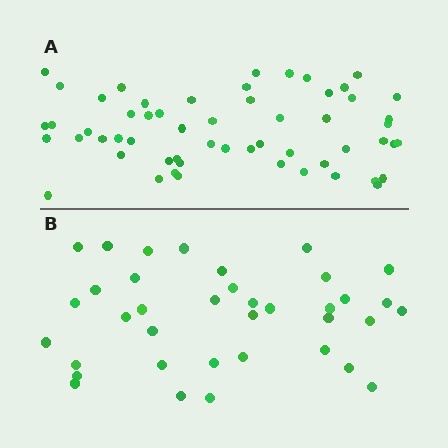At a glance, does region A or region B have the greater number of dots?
Region A (the top region) has more dots.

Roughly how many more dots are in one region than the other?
Region A has approximately 20 more dots than region B.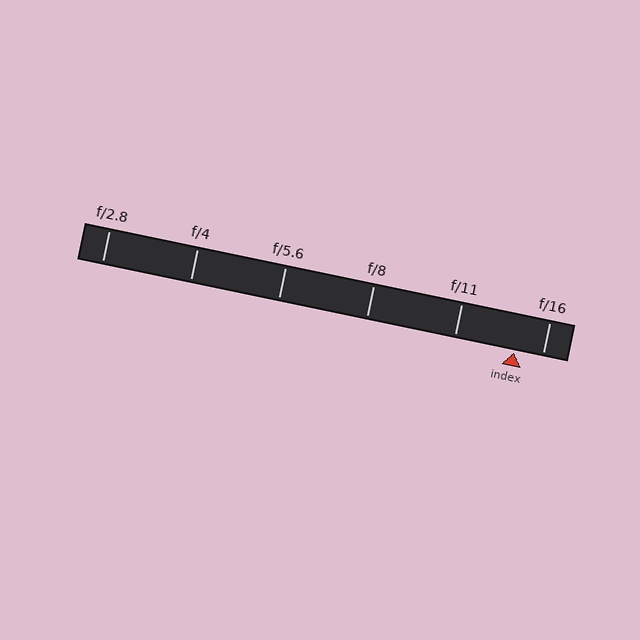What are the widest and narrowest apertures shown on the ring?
The widest aperture shown is f/2.8 and the narrowest is f/16.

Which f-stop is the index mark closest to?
The index mark is closest to f/16.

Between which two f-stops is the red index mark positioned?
The index mark is between f/11 and f/16.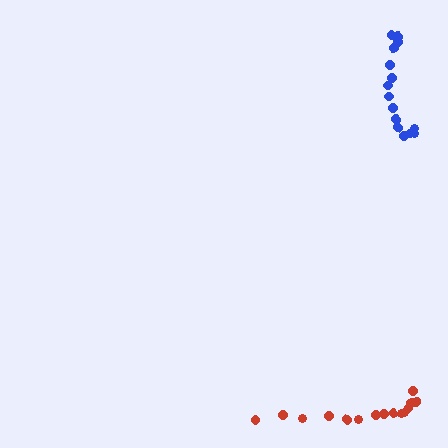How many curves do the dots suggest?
There are 2 distinct paths.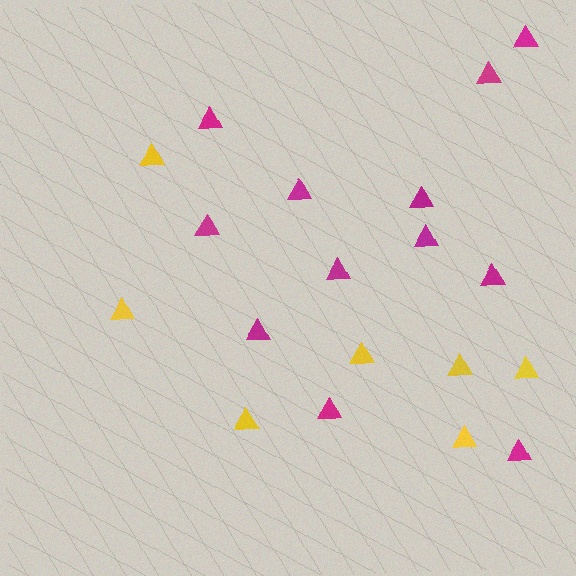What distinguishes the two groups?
There are 2 groups: one group of yellow triangles (7) and one group of magenta triangles (12).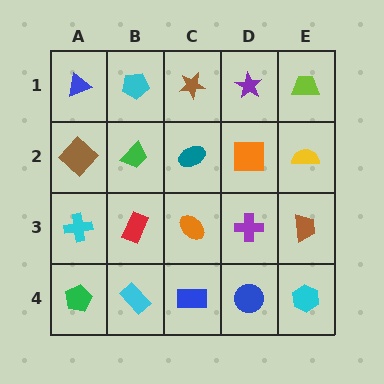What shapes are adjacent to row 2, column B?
A cyan pentagon (row 1, column B), a red rectangle (row 3, column B), a brown diamond (row 2, column A), a teal ellipse (row 2, column C).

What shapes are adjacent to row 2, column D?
A purple star (row 1, column D), a purple cross (row 3, column D), a teal ellipse (row 2, column C), a yellow semicircle (row 2, column E).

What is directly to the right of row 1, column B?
A brown star.